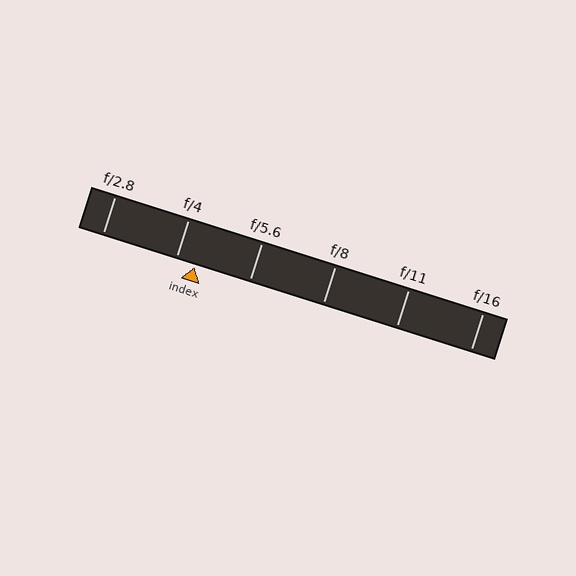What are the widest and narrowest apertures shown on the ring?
The widest aperture shown is f/2.8 and the narrowest is f/16.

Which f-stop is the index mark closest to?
The index mark is closest to f/4.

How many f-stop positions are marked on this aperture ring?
There are 6 f-stop positions marked.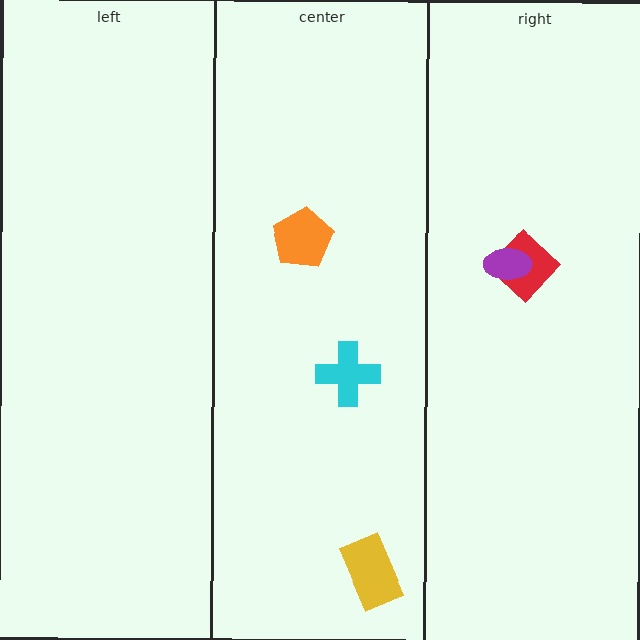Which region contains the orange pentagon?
The center region.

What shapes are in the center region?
The yellow rectangle, the orange pentagon, the cyan cross.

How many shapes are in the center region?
3.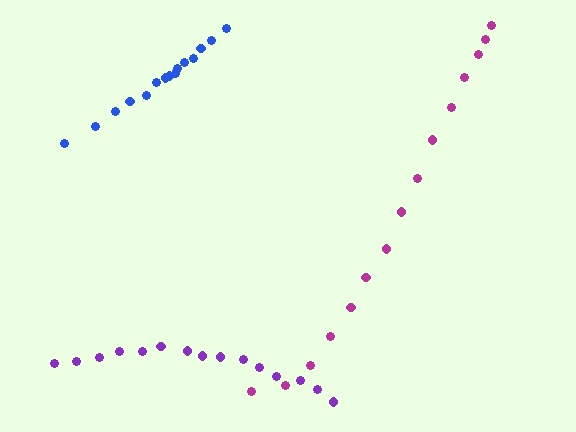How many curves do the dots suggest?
There are 3 distinct paths.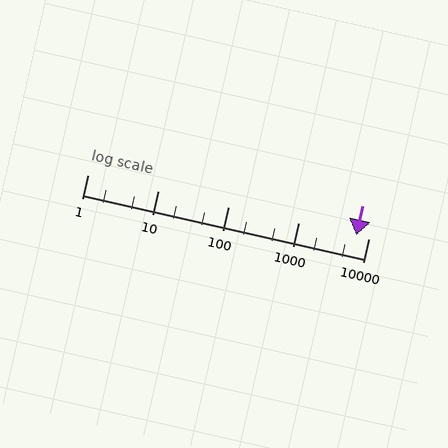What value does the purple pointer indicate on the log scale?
The pointer indicates approximately 6700.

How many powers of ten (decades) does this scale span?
The scale spans 4 decades, from 1 to 10000.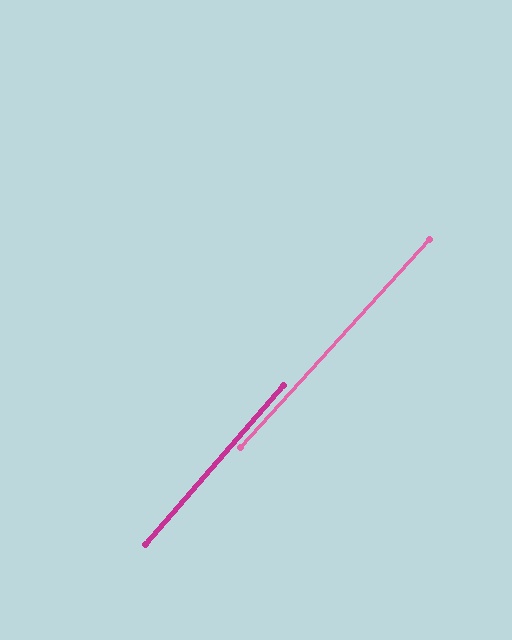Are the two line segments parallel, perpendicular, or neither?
Parallel — their directions differ by only 1.2°.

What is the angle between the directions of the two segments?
Approximately 1 degree.